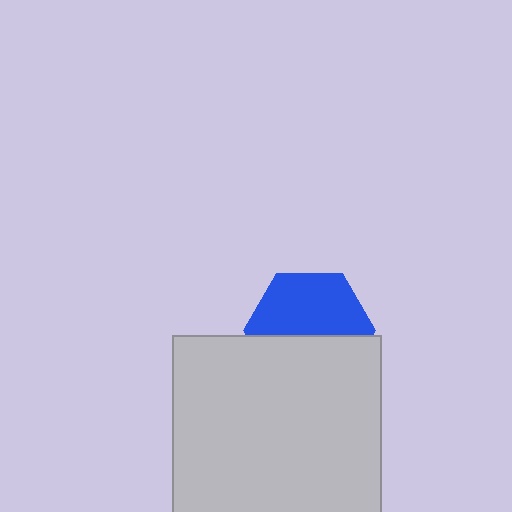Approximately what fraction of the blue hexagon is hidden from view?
Roughly 44% of the blue hexagon is hidden behind the light gray square.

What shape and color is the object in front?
The object in front is a light gray square.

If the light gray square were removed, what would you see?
You would see the complete blue hexagon.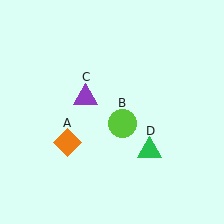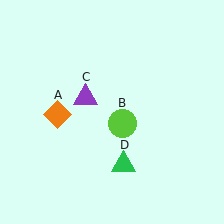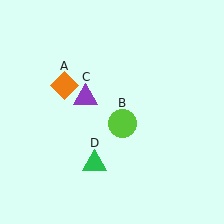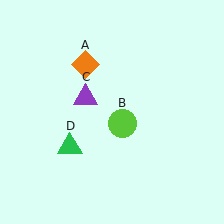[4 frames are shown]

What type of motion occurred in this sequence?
The orange diamond (object A), green triangle (object D) rotated clockwise around the center of the scene.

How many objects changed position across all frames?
2 objects changed position: orange diamond (object A), green triangle (object D).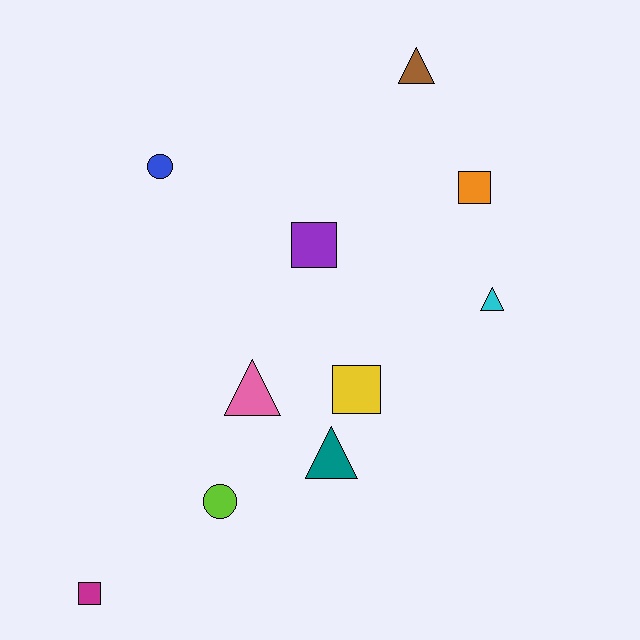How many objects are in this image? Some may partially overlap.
There are 10 objects.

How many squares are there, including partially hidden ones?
There are 4 squares.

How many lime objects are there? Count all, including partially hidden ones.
There is 1 lime object.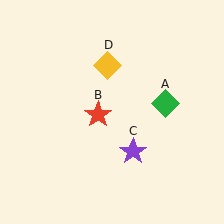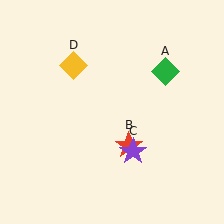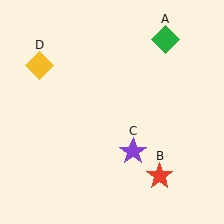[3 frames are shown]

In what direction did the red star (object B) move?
The red star (object B) moved down and to the right.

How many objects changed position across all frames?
3 objects changed position: green diamond (object A), red star (object B), yellow diamond (object D).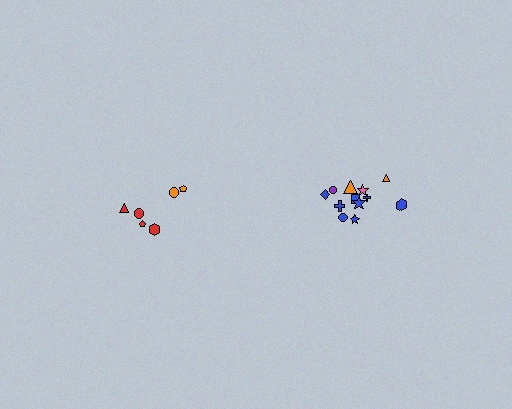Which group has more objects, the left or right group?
The right group.